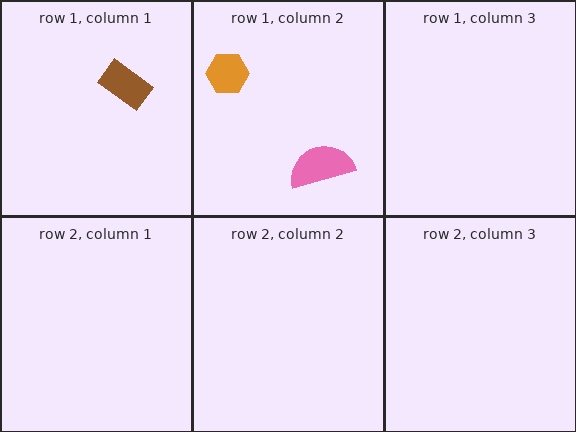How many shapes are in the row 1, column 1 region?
1.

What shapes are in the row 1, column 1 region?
The brown rectangle.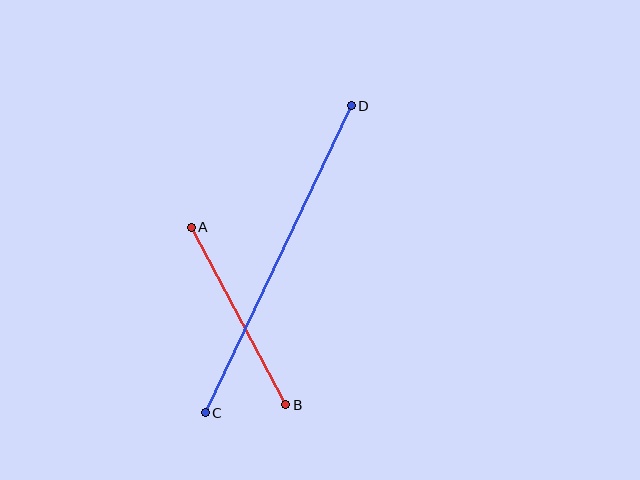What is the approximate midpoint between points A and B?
The midpoint is at approximately (239, 316) pixels.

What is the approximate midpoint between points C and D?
The midpoint is at approximately (278, 259) pixels.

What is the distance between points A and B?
The distance is approximately 201 pixels.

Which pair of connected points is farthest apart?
Points C and D are farthest apart.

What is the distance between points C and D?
The distance is approximately 340 pixels.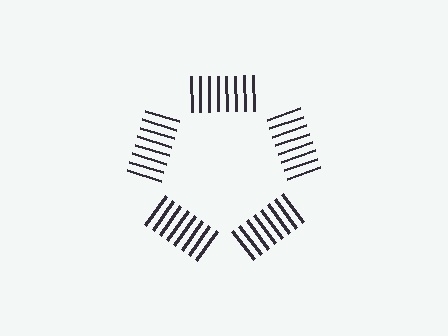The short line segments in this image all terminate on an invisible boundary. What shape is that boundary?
An illusory pentagon — the line segments terminate on its edges but no continuous stroke is drawn.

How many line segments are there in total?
40 — 8 along each of the 5 edges.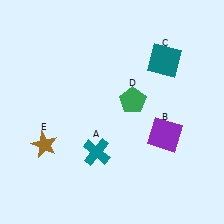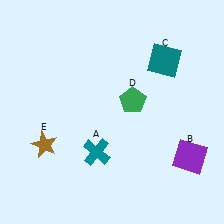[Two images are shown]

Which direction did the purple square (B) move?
The purple square (B) moved right.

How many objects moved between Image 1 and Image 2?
1 object moved between the two images.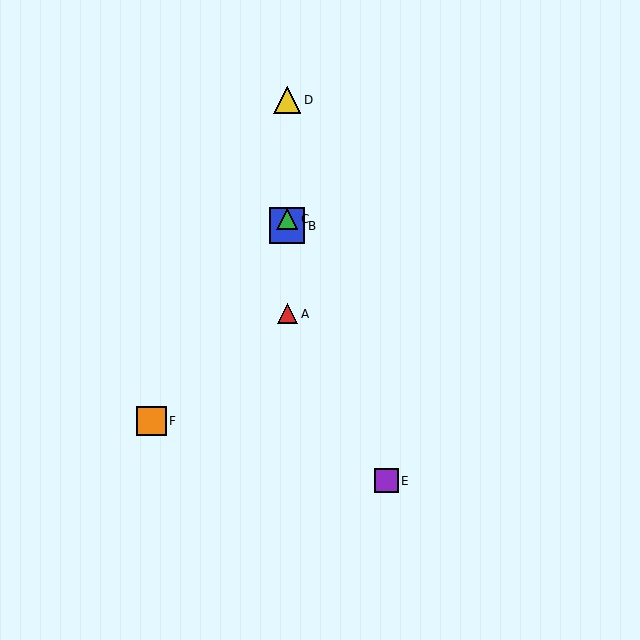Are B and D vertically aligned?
Yes, both are at x≈287.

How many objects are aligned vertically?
4 objects (A, B, C, D) are aligned vertically.